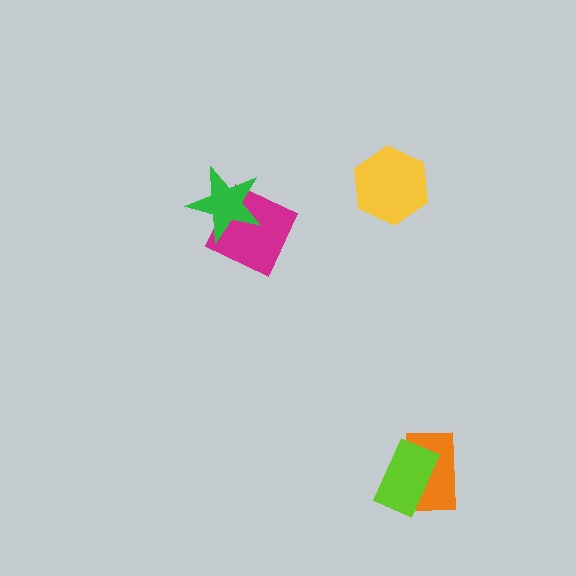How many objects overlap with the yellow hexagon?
0 objects overlap with the yellow hexagon.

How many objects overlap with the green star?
1 object overlaps with the green star.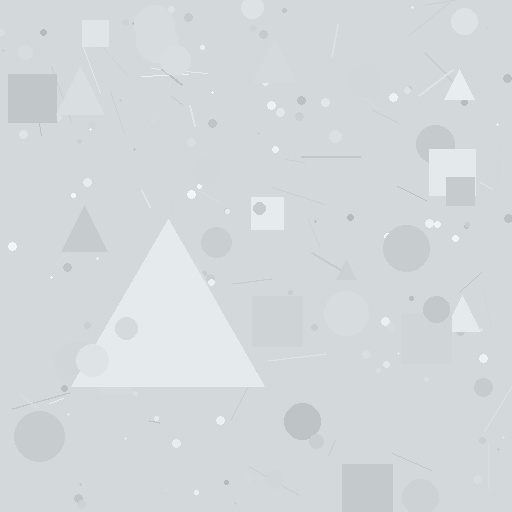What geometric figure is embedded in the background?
A triangle is embedded in the background.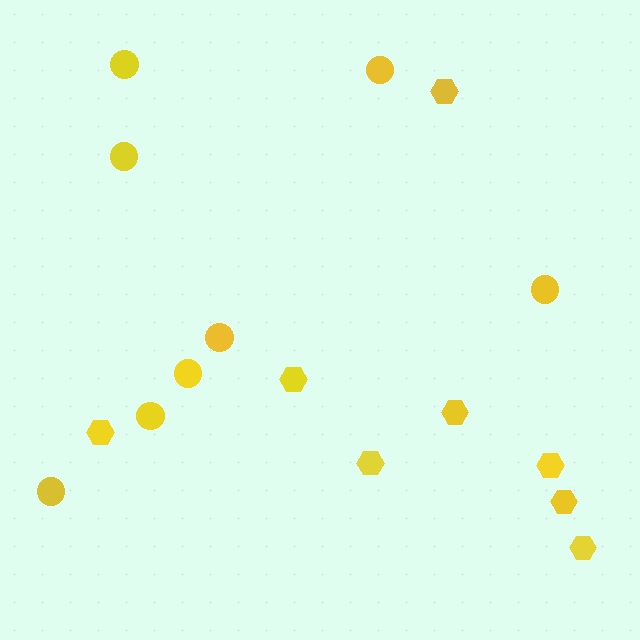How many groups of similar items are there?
There are 2 groups: one group of circles (8) and one group of hexagons (8).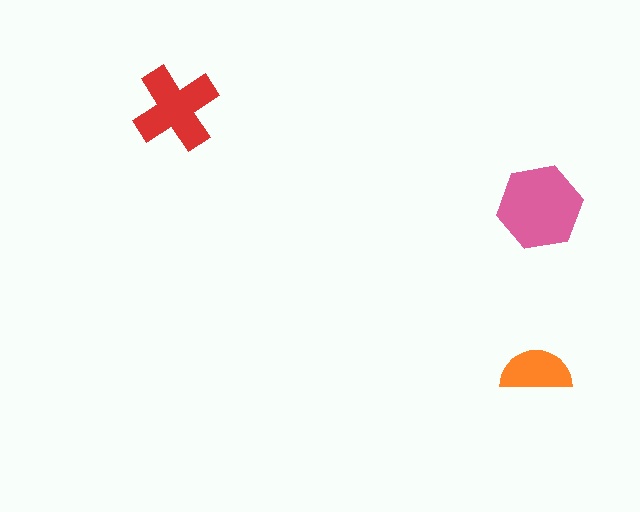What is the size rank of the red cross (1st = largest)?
2nd.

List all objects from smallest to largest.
The orange semicircle, the red cross, the pink hexagon.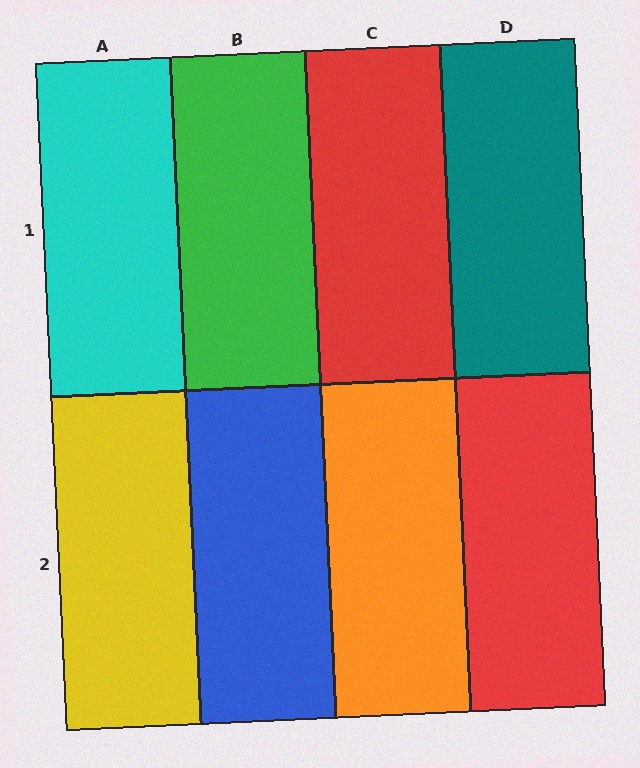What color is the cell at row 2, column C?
Orange.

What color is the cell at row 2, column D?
Red.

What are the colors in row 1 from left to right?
Cyan, green, red, teal.